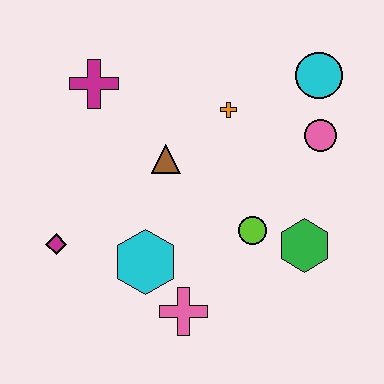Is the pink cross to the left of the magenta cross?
No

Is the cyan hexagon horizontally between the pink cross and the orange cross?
No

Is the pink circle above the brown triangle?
Yes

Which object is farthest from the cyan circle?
The magenta diamond is farthest from the cyan circle.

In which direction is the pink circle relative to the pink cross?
The pink circle is above the pink cross.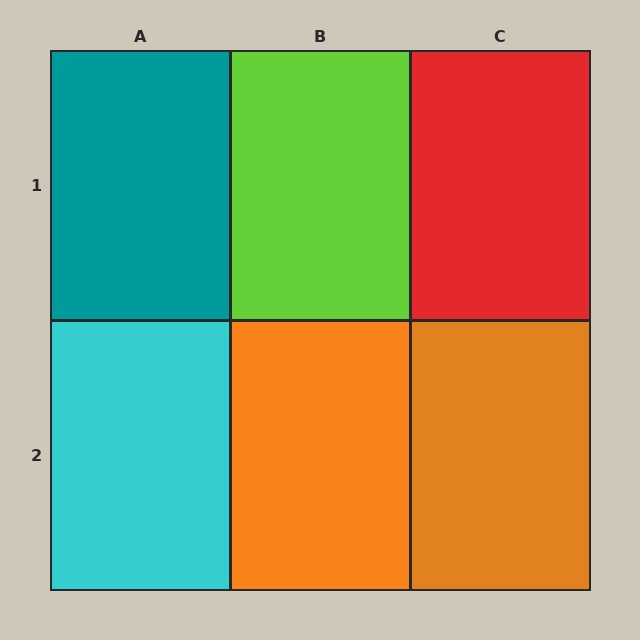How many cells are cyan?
1 cell is cyan.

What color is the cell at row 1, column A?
Teal.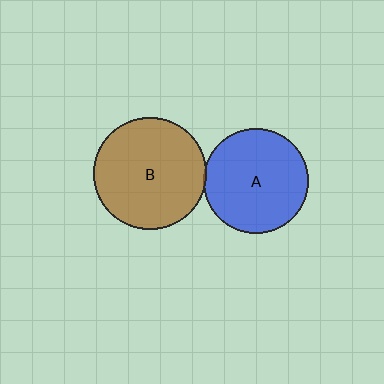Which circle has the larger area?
Circle B (brown).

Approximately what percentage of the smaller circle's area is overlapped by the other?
Approximately 5%.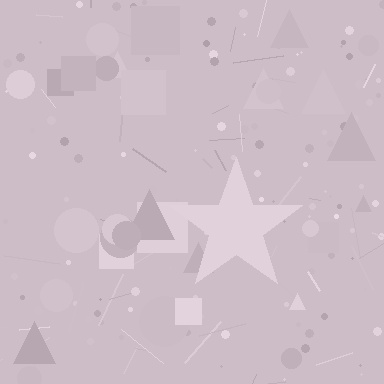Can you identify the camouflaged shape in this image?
The camouflaged shape is a star.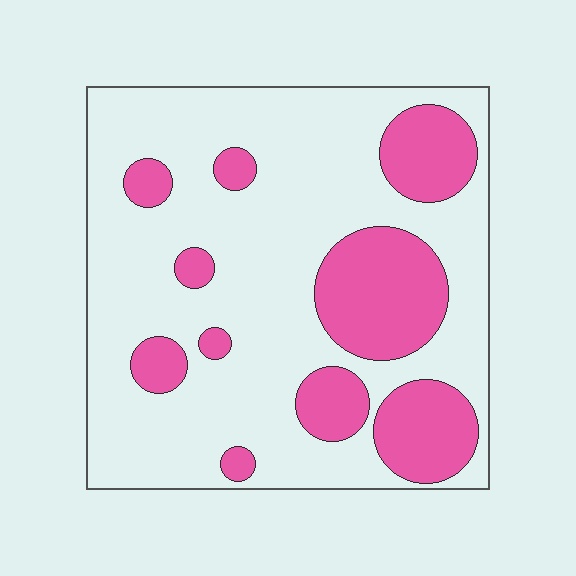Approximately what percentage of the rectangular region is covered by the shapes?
Approximately 25%.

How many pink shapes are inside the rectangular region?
10.